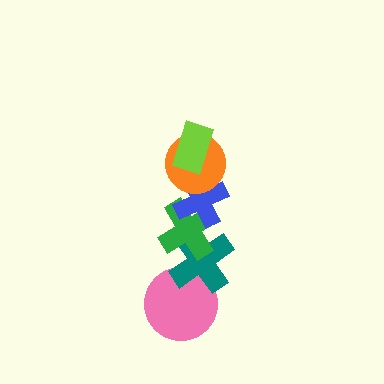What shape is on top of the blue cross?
The orange circle is on top of the blue cross.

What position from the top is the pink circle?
The pink circle is 6th from the top.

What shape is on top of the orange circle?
The lime rectangle is on top of the orange circle.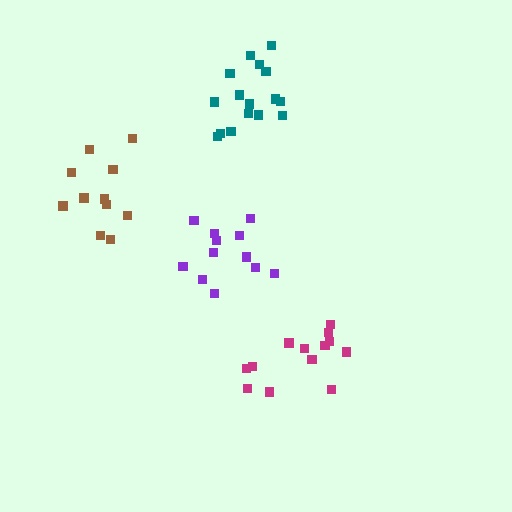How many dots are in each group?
Group 1: 12 dots, Group 2: 13 dots, Group 3: 11 dots, Group 4: 16 dots (52 total).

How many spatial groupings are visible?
There are 4 spatial groupings.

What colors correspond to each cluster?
The clusters are colored: purple, magenta, brown, teal.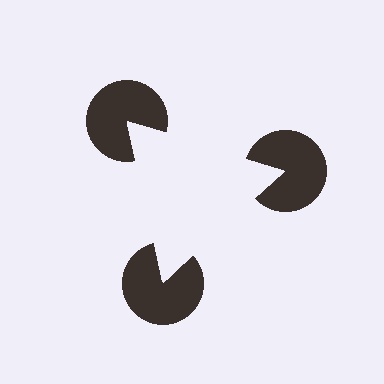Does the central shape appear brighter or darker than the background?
It typically appears slightly brighter than the background, even though no actual brightness change is drawn.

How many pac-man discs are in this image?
There are 3 — one at each vertex of the illusory triangle.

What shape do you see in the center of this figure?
An illusory triangle — its edges are inferred from the aligned wedge cuts in the pac-man discs, not physically drawn.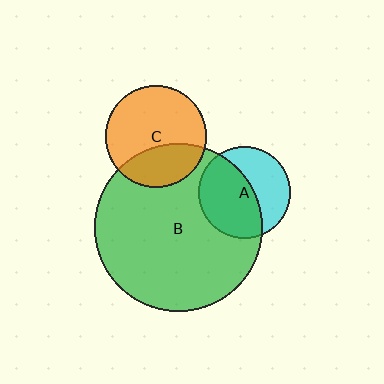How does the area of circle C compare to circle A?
Approximately 1.2 times.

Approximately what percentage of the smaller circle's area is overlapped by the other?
Approximately 30%.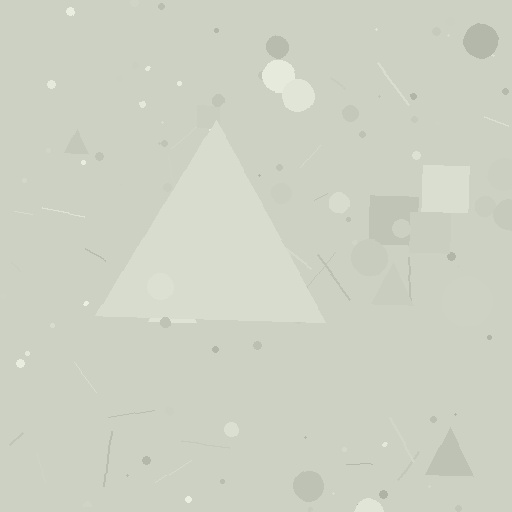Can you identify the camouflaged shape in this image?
The camouflaged shape is a triangle.